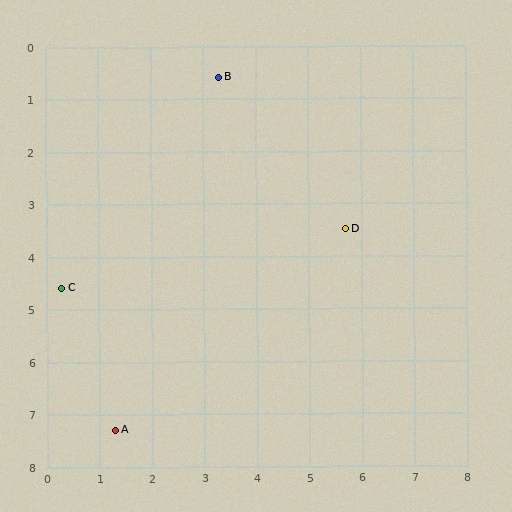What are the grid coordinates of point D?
Point D is at approximately (5.7, 3.5).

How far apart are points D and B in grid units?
Points D and B are about 3.8 grid units apart.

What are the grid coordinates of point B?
Point B is at approximately (3.3, 0.6).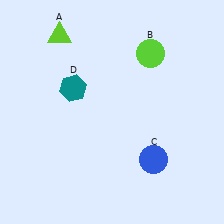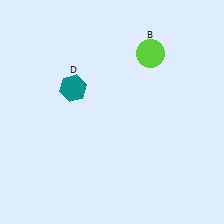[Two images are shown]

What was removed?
The blue circle (C), the lime triangle (A) were removed in Image 2.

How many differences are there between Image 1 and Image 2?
There are 2 differences between the two images.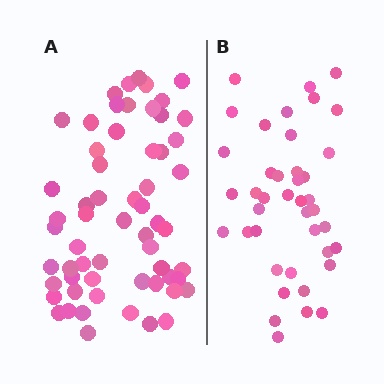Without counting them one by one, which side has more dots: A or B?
Region A (the left region) has more dots.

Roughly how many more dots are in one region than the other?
Region A has approximately 20 more dots than region B.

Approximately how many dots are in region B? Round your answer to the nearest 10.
About 40 dots. (The exact count is 41, which rounds to 40.)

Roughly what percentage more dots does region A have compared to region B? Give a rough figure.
About 45% more.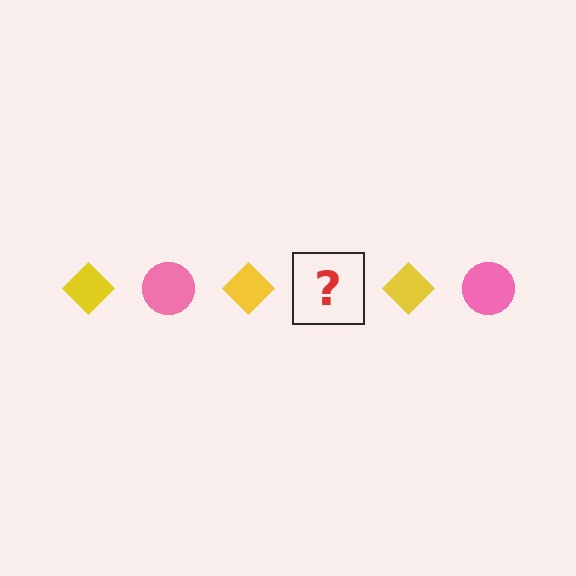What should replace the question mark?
The question mark should be replaced with a pink circle.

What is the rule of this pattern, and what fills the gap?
The rule is that the pattern alternates between yellow diamond and pink circle. The gap should be filled with a pink circle.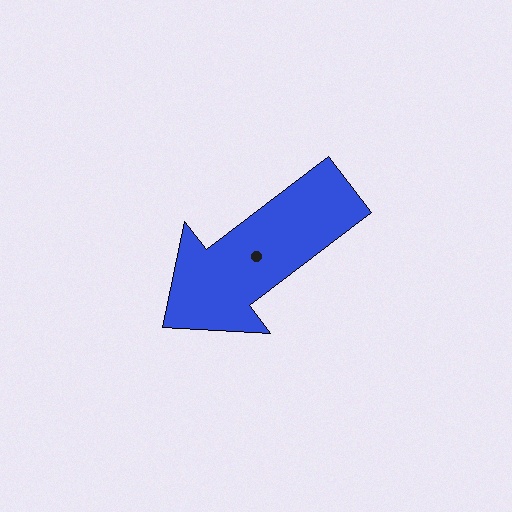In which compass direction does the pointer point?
Southwest.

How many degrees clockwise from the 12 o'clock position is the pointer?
Approximately 233 degrees.